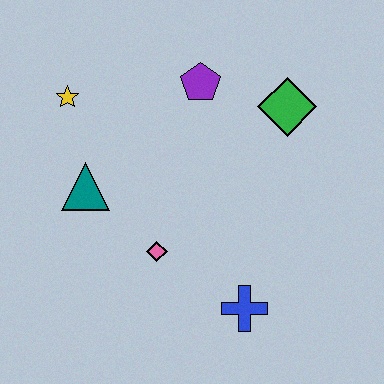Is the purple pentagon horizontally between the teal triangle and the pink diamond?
No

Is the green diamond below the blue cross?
No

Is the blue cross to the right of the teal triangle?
Yes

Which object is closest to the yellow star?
The teal triangle is closest to the yellow star.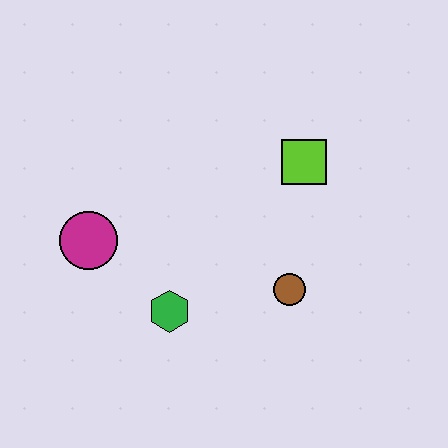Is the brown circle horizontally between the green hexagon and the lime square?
Yes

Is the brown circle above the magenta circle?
No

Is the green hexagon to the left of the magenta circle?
No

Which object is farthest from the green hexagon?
The lime square is farthest from the green hexagon.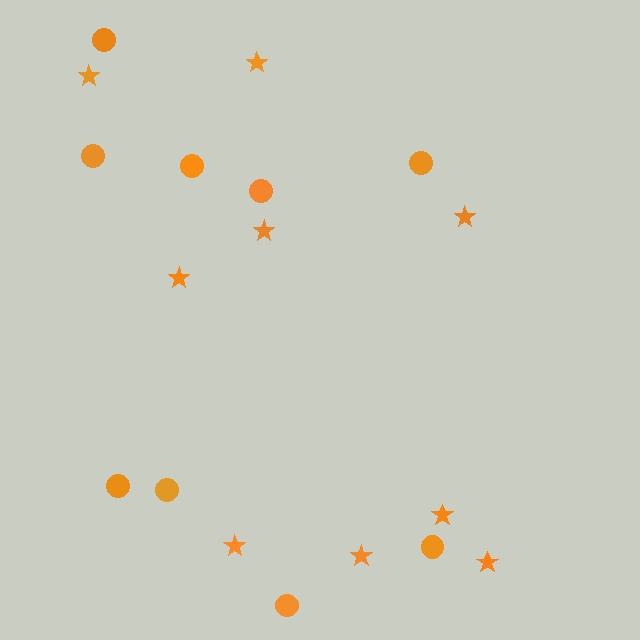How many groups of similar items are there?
There are 2 groups: one group of circles (9) and one group of stars (9).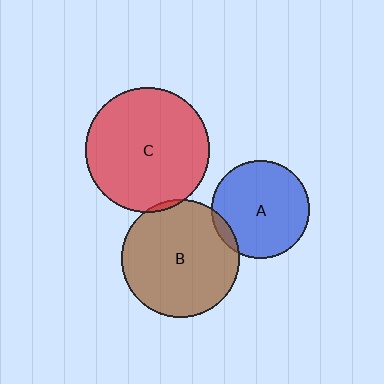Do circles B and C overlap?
Yes.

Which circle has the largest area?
Circle C (red).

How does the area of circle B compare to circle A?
Approximately 1.5 times.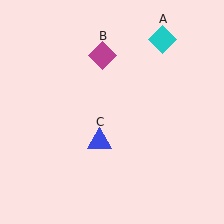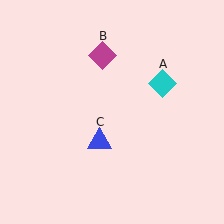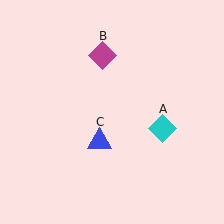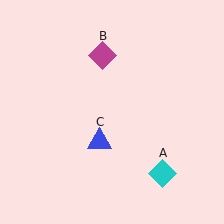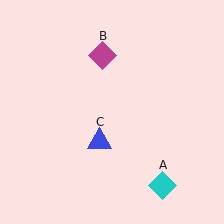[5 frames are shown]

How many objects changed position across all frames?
1 object changed position: cyan diamond (object A).